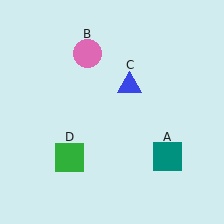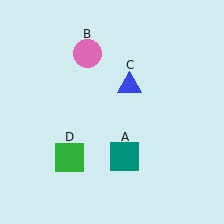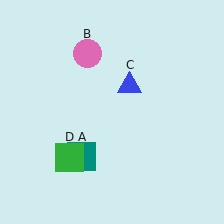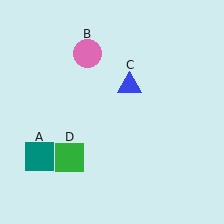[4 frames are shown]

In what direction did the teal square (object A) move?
The teal square (object A) moved left.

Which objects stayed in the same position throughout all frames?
Pink circle (object B) and blue triangle (object C) and green square (object D) remained stationary.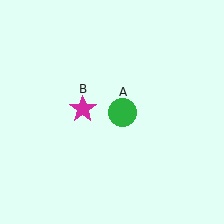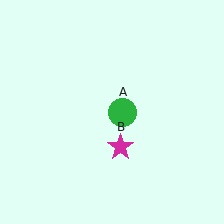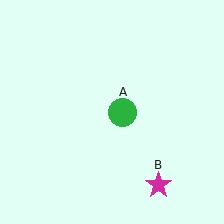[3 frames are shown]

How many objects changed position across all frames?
1 object changed position: magenta star (object B).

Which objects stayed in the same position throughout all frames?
Green circle (object A) remained stationary.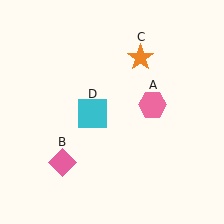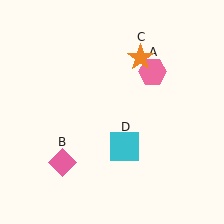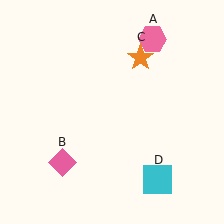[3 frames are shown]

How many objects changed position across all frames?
2 objects changed position: pink hexagon (object A), cyan square (object D).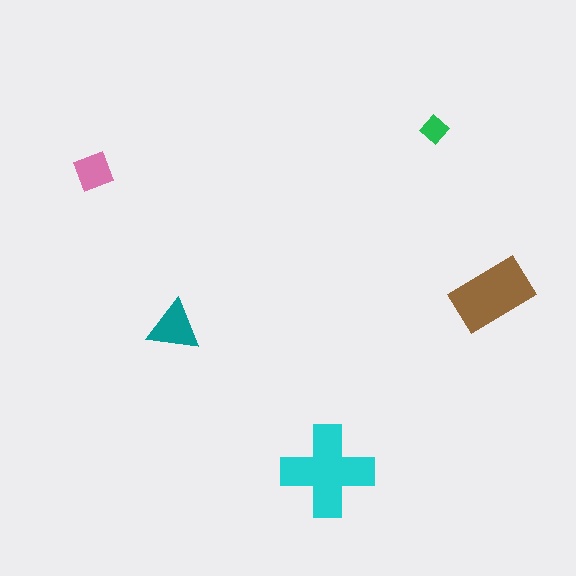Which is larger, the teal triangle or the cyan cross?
The cyan cross.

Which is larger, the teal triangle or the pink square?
The teal triangle.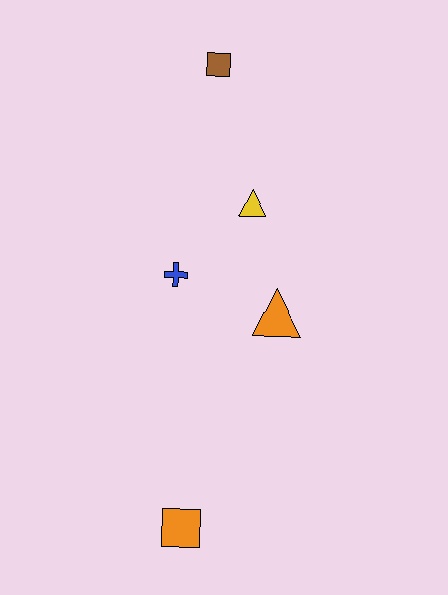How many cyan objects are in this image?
There are no cyan objects.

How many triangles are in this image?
There are 2 triangles.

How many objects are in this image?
There are 5 objects.